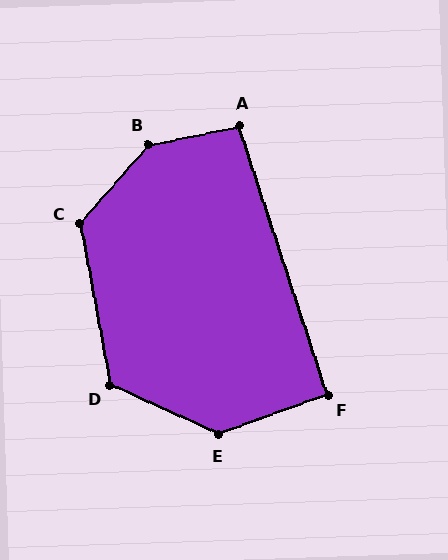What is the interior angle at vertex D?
Approximately 125 degrees (obtuse).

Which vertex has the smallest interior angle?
F, at approximately 92 degrees.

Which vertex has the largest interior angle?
B, at approximately 143 degrees.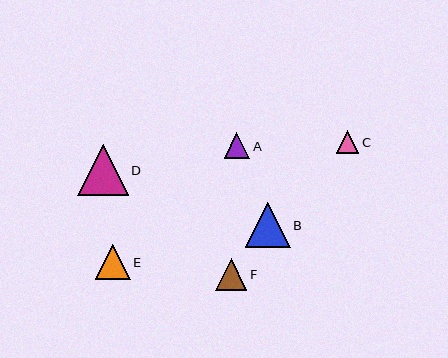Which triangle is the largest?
Triangle D is the largest with a size of approximately 51 pixels.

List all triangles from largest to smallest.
From largest to smallest: D, B, E, F, A, C.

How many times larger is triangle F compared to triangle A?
Triangle F is approximately 1.2 times the size of triangle A.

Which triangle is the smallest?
Triangle C is the smallest with a size of approximately 23 pixels.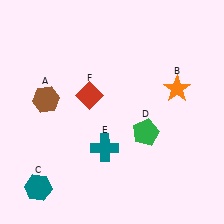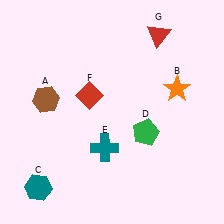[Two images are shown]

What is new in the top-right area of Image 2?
A red triangle (G) was added in the top-right area of Image 2.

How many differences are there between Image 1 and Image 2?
There is 1 difference between the two images.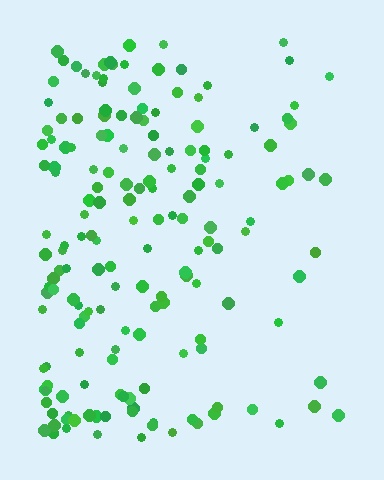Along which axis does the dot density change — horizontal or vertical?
Horizontal.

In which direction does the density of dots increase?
From right to left, with the left side densest.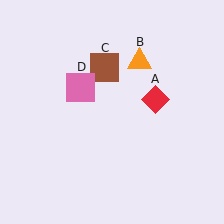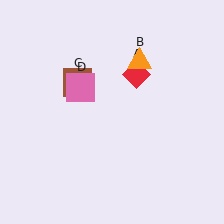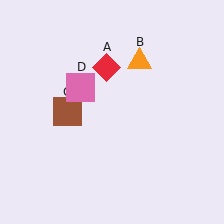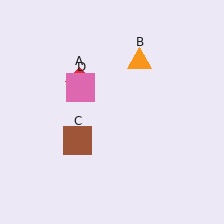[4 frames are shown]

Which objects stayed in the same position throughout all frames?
Orange triangle (object B) and pink square (object D) remained stationary.